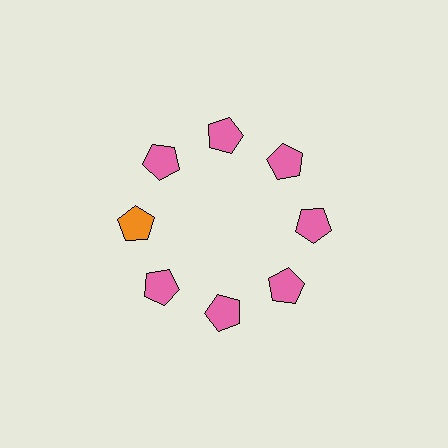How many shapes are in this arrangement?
There are 8 shapes arranged in a ring pattern.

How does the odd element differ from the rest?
It has a different color: orange instead of pink.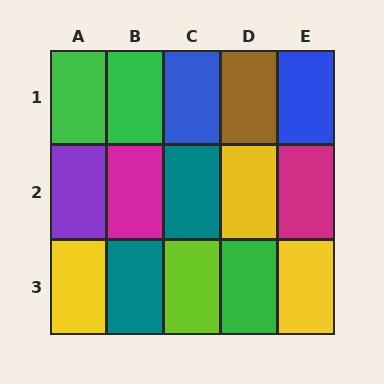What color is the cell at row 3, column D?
Green.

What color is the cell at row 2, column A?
Purple.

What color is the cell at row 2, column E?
Magenta.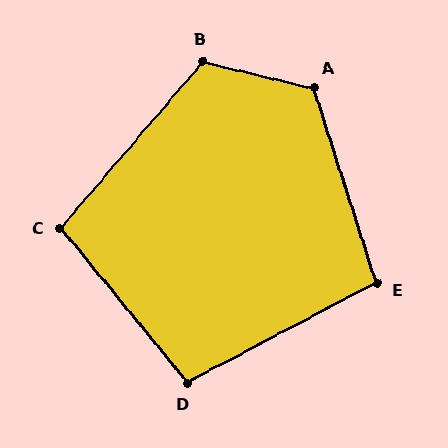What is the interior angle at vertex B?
Approximately 117 degrees (obtuse).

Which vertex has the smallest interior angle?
C, at approximately 100 degrees.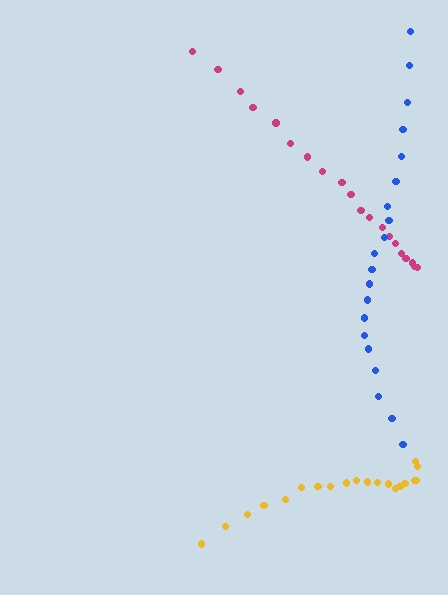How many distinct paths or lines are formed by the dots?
There are 3 distinct paths.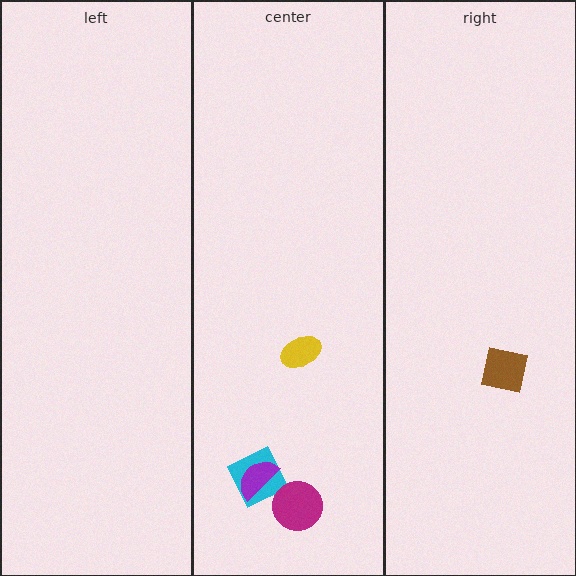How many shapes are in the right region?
1.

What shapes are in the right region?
The brown square.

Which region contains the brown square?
The right region.